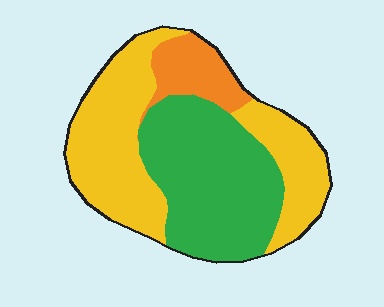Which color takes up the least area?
Orange, at roughly 10%.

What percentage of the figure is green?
Green covers 42% of the figure.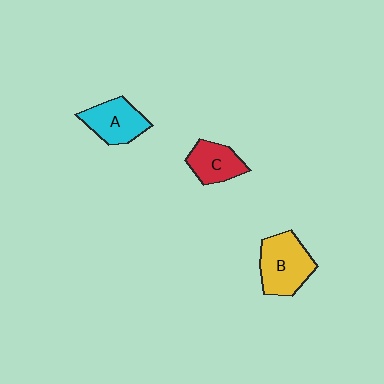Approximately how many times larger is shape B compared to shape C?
Approximately 1.4 times.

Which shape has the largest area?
Shape B (yellow).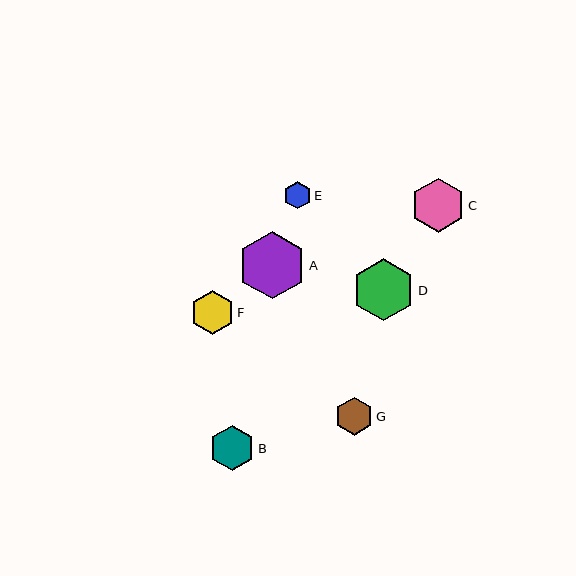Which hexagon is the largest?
Hexagon A is the largest with a size of approximately 67 pixels.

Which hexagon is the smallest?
Hexagon E is the smallest with a size of approximately 28 pixels.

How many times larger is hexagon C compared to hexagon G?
Hexagon C is approximately 1.4 times the size of hexagon G.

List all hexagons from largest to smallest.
From largest to smallest: A, D, C, B, F, G, E.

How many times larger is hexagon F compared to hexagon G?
Hexagon F is approximately 1.2 times the size of hexagon G.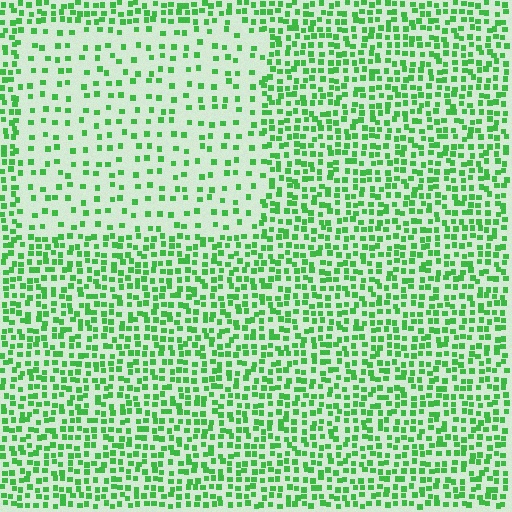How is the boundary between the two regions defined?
The boundary is defined by a change in element density (approximately 2.4x ratio). All elements are the same color, size, and shape.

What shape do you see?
I see a rectangle.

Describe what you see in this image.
The image contains small green elements arranged at two different densities. A rectangle-shaped region is visible where the elements are less densely packed than the surrounding area.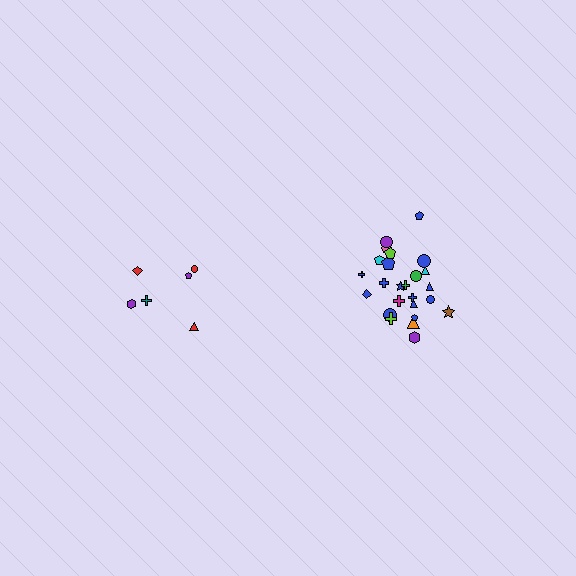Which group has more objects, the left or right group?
The right group.